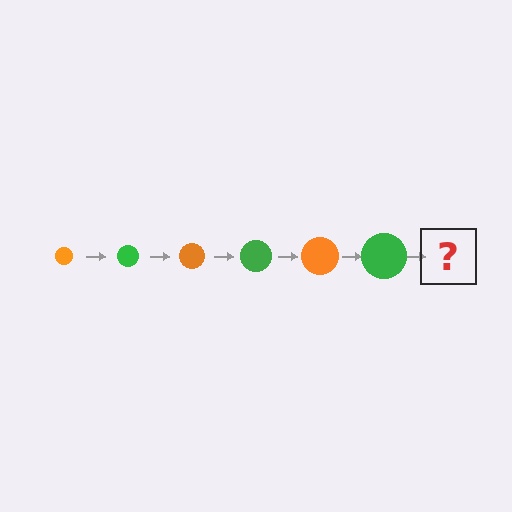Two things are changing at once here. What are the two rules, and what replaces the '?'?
The two rules are that the circle grows larger each step and the color cycles through orange and green. The '?' should be an orange circle, larger than the previous one.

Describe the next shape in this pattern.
It should be an orange circle, larger than the previous one.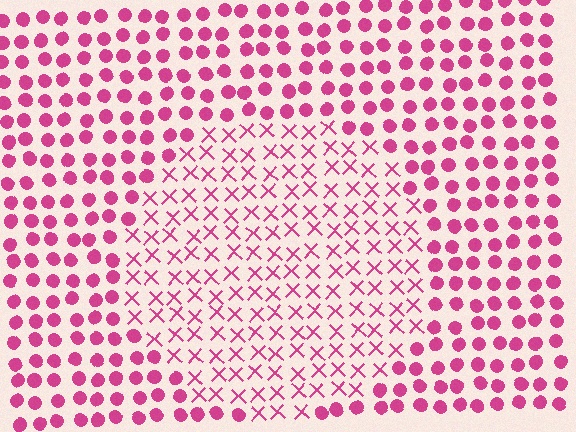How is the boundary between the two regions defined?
The boundary is defined by a change in element shape: X marks inside vs. circles outside. All elements share the same color and spacing.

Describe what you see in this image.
The image is filled with small magenta elements arranged in a uniform grid. A circle-shaped region contains X marks, while the surrounding area contains circles. The boundary is defined purely by the change in element shape.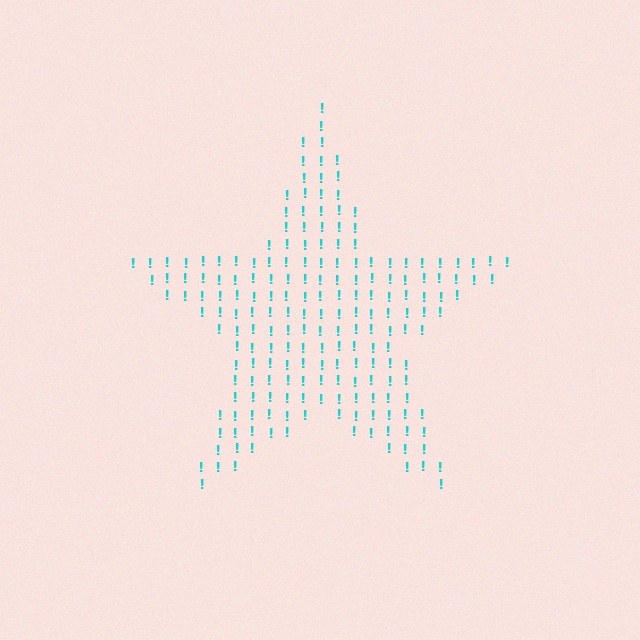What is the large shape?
The large shape is a star.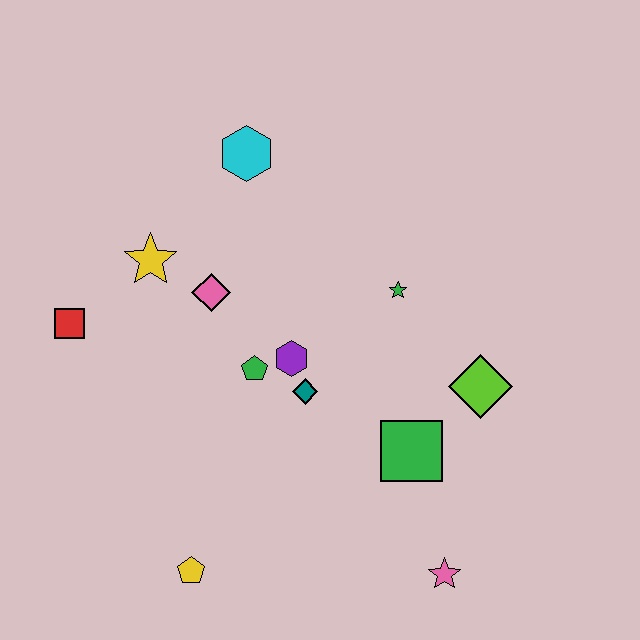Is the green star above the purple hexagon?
Yes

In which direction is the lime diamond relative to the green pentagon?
The lime diamond is to the right of the green pentagon.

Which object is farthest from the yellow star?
The pink star is farthest from the yellow star.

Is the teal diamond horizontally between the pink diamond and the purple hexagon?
No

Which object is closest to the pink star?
The green square is closest to the pink star.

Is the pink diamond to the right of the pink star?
No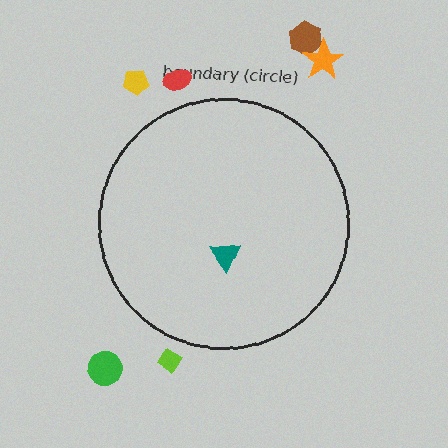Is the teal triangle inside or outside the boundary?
Inside.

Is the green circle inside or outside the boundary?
Outside.